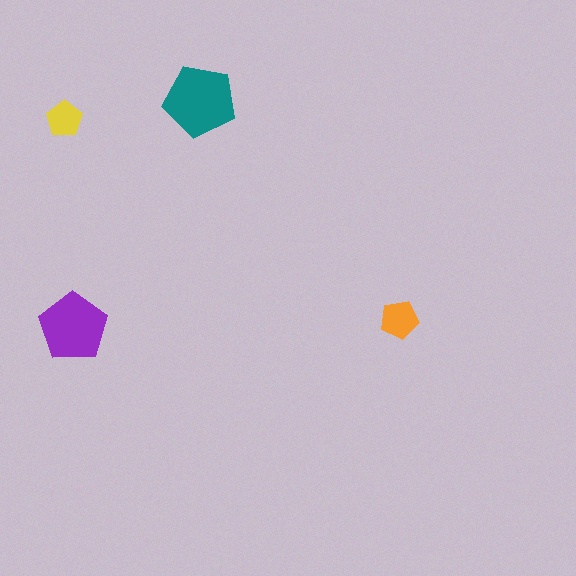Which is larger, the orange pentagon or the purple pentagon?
The purple one.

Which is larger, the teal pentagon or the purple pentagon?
The teal one.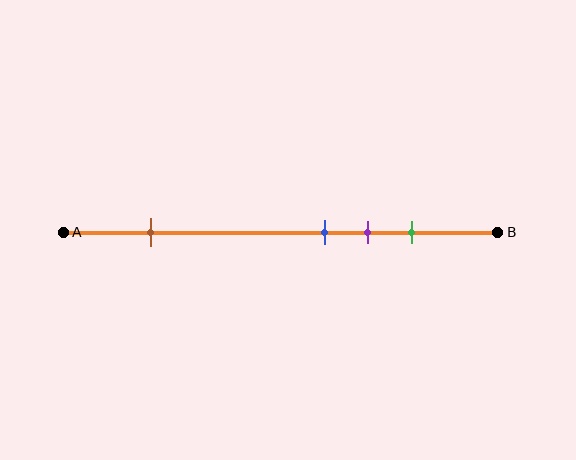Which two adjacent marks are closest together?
The blue and purple marks are the closest adjacent pair.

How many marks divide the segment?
There are 4 marks dividing the segment.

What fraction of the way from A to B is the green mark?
The green mark is approximately 80% (0.8) of the way from A to B.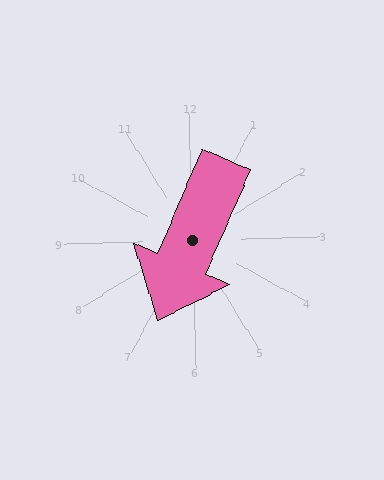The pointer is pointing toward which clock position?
Roughly 7 o'clock.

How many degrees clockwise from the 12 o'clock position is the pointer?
Approximately 205 degrees.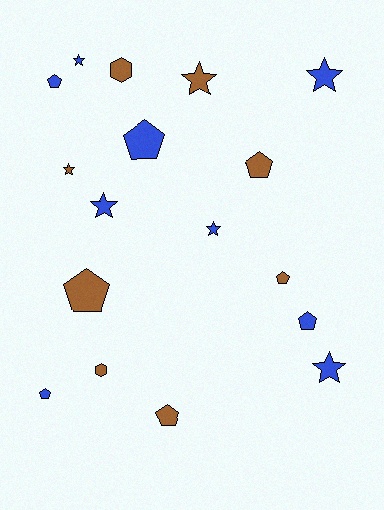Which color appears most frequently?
Blue, with 9 objects.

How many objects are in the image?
There are 17 objects.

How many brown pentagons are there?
There are 4 brown pentagons.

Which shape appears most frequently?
Pentagon, with 8 objects.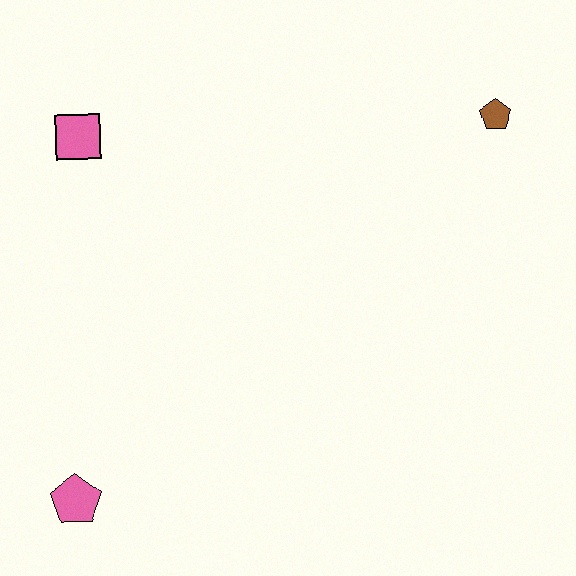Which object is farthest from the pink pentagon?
The brown pentagon is farthest from the pink pentagon.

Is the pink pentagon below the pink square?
Yes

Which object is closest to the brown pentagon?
The pink square is closest to the brown pentagon.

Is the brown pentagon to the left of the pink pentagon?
No